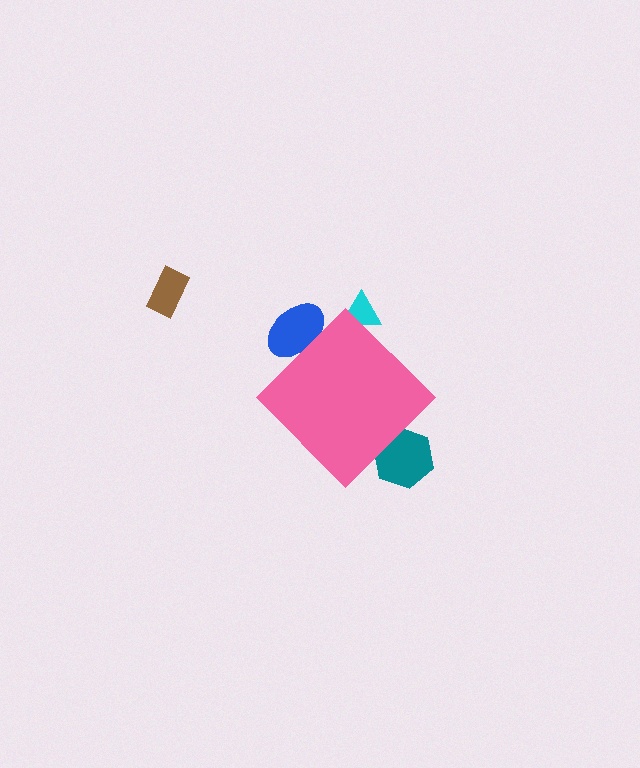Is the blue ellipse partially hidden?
Yes, the blue ellipse is partially hidden behind the pink diamond.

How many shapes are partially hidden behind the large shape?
3 shapes are partially hidden.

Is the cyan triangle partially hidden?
Yes, the cyan triangle is partially hidden behind the pink diamond.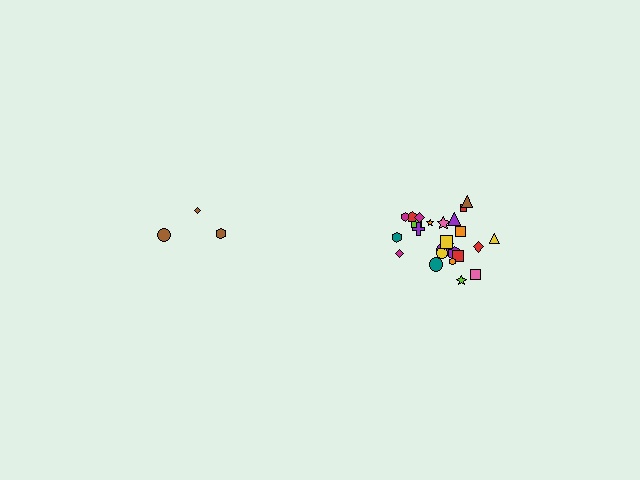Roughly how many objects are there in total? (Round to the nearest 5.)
Roughly 30 objects in total.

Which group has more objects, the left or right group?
The right group.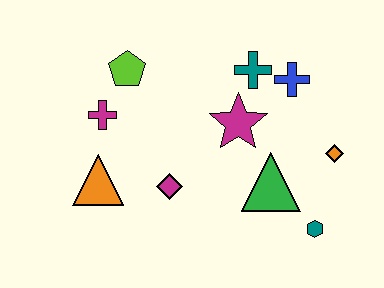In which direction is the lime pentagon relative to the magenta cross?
The lime pentagon is above the magenta cross.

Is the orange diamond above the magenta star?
No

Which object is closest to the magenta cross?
The lime pentagon is closest to the magenta cross.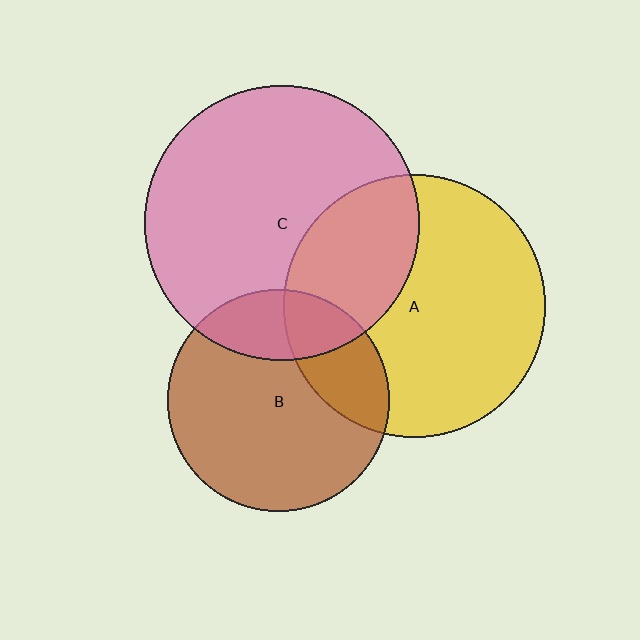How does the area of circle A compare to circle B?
Approximately 1.4 times.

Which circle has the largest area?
Circle C (pink).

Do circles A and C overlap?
Yes.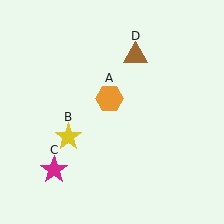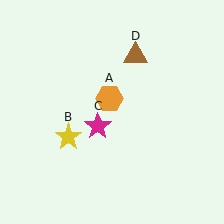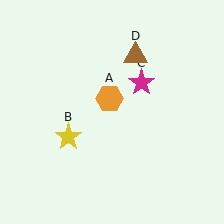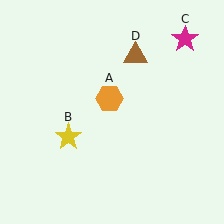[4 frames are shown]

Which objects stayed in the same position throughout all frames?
Orange hexagon (object A) and yellow star (object B) and brown triangle (object D) remained stationary.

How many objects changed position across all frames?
1 object changed position: magenta star (object C).